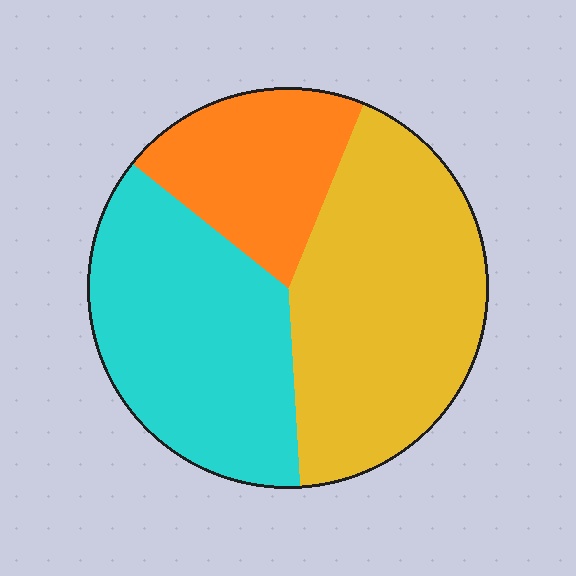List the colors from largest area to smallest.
From largest to smallest: yellow, cyan, orange.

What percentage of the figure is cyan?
Cyan takes up between a third and a half of the figure.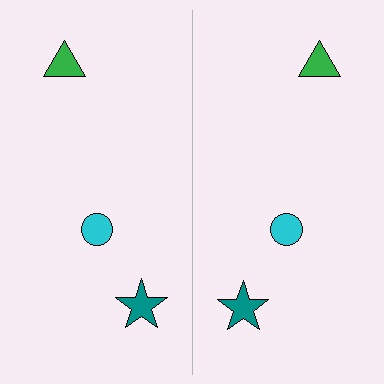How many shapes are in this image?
There are 6 shapes in this image.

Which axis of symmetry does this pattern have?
The pattern has a vertical axis of symmetry running through the center of the image.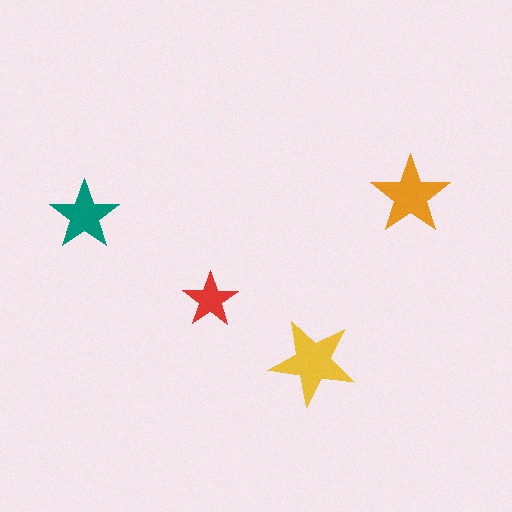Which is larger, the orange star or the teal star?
The orange one.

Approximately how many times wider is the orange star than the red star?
About 1.5 times wider.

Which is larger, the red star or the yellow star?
The yellow one.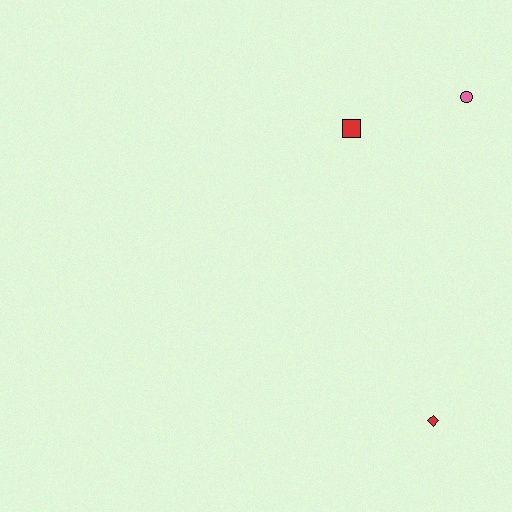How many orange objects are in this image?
There are no orange objects.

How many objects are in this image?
There are 3 objects.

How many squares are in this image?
There is 1 square.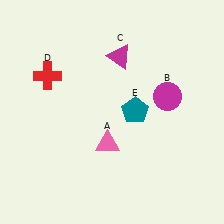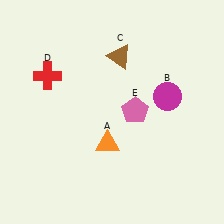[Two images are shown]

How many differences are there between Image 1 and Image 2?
There are 3 differences between the two images.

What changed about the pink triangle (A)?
In Image 1, A is pink. In Image 2, it changed to orange.